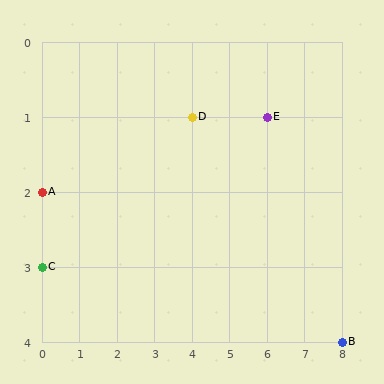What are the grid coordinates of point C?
Point C is at grid coordinates (0, 3).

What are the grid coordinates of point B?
Point B is at grid coordinates (8, 4).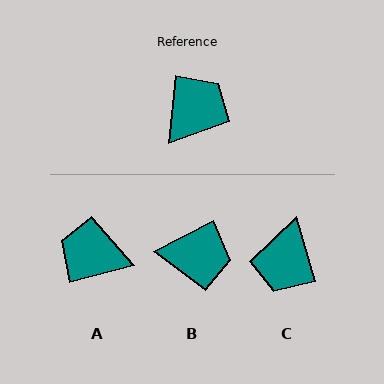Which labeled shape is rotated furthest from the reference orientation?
C, about 157 degrees away.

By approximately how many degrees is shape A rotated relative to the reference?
Approximately 111 degrees counter-clockwise.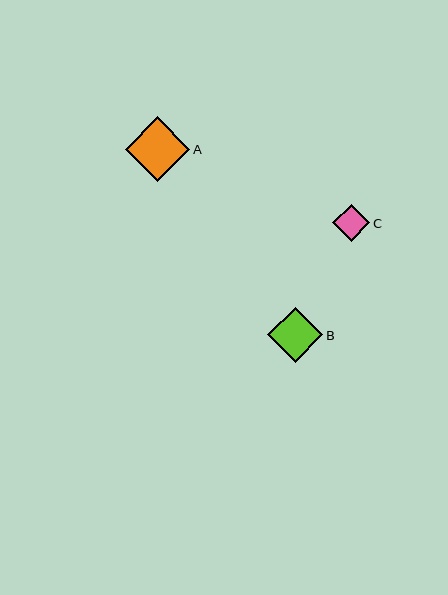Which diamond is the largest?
Diamond A is the largest with a size of approximately 65 pixels.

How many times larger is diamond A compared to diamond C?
Diamond A is approximately 1.7 times the size of diamond C.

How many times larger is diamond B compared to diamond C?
Diamond B is approximately 1.5 times the size of diamond C.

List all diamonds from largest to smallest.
From largest to smallest: A, B, C.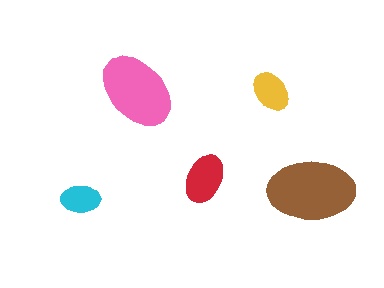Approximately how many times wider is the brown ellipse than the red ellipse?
About 1.5 times wider.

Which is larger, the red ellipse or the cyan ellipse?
The red one.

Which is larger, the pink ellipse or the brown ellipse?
The brown one.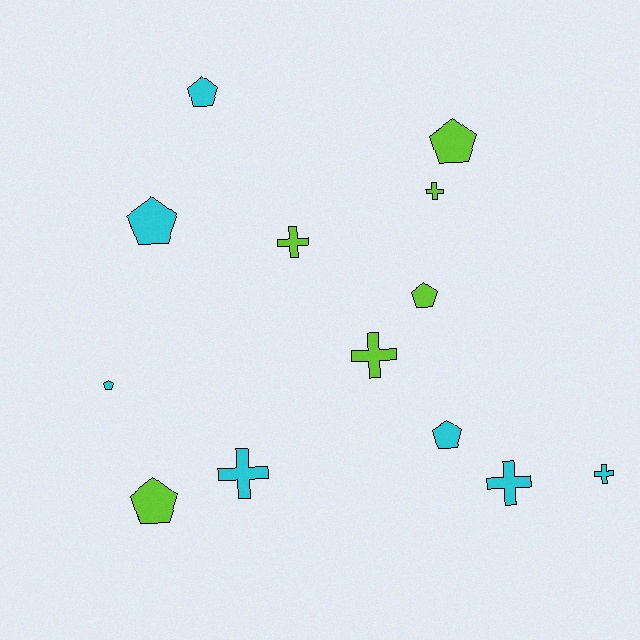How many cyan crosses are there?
There are 3 cyan crosses.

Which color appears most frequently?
Cyan, with 7 objects.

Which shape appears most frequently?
Pentagon, with 7 objects.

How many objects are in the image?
There are 13 objects.